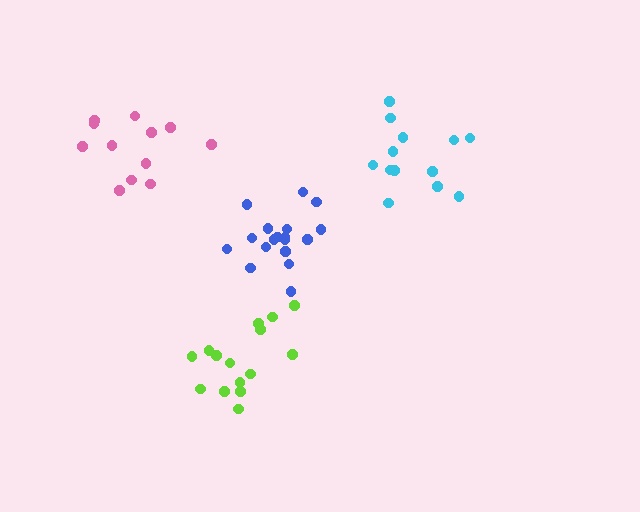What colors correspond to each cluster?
The clusters are colored: blue, cyan, pink, lime.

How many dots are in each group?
Group 1: 18 dots, Group 2: 13 dots, Group 3: 12 dots, Group 4: 15 dots (58 total).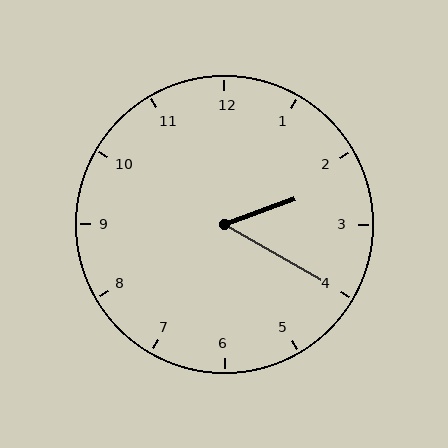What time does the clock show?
2:20.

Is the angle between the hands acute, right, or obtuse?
It is acute.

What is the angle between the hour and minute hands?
Approximately 50 degrees.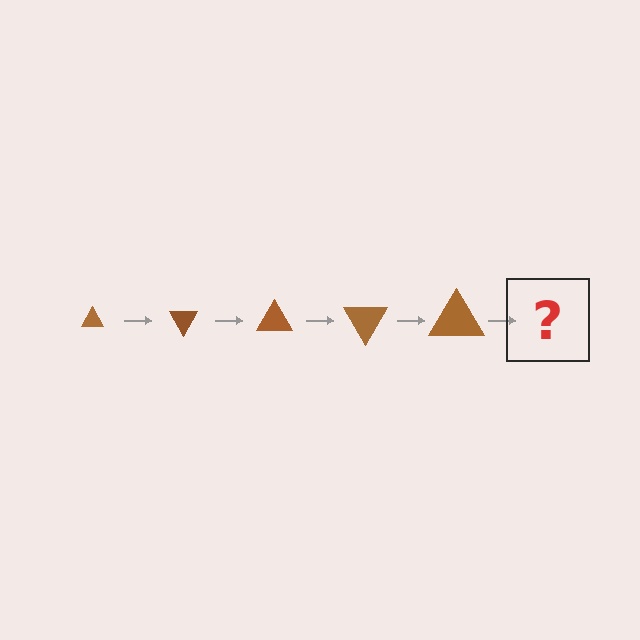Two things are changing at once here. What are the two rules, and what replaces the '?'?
The two rules are that the triangle grows larger each step and it rotates 60 degrees each step. The '?' should be a triangle, larger than the previous one and rotated 300 degrees from the start.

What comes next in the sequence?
The next element should be a triangle, larger than the previous one and rotated 300 degrees from the start.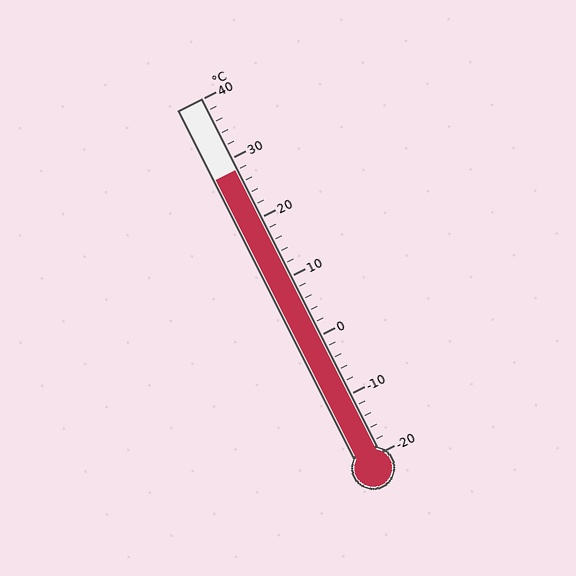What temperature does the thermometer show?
The thermometer shows approximately 28°C.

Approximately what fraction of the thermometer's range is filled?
The thermometer is filled to approximately 80% of its range.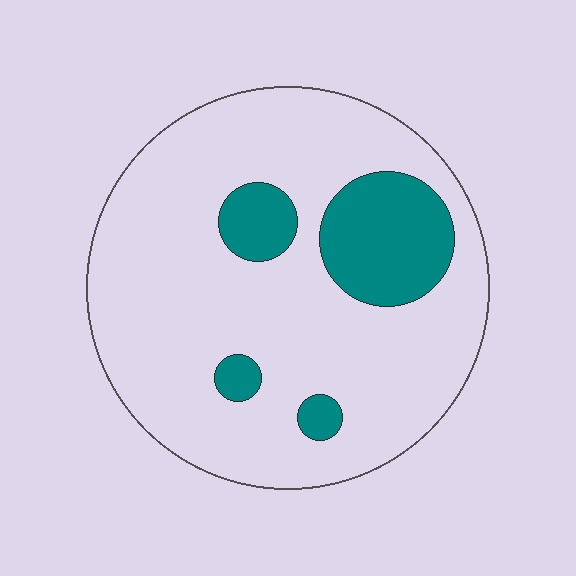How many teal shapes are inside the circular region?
4.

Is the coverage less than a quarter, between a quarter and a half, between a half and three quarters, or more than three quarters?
Less than a quarter.